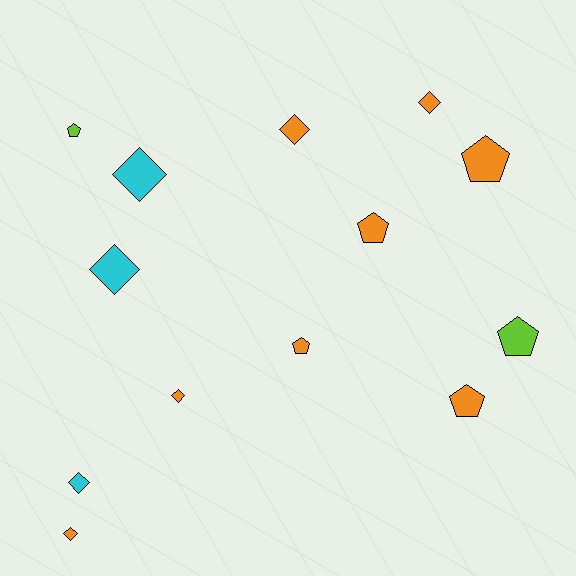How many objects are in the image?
There are 13 objects.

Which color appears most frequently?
Orange, with 8 objects.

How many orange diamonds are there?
There are 4 orange diamonds.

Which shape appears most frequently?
Diamond, with 7 objects.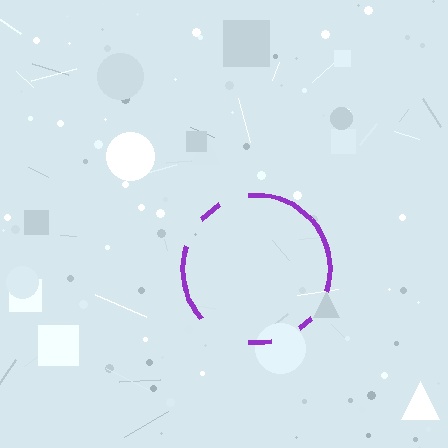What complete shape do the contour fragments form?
The contour fragments form a circle.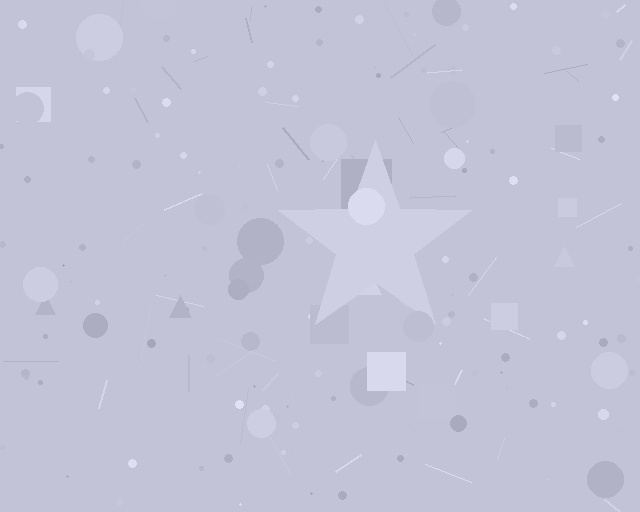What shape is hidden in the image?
A star is hidden in the image.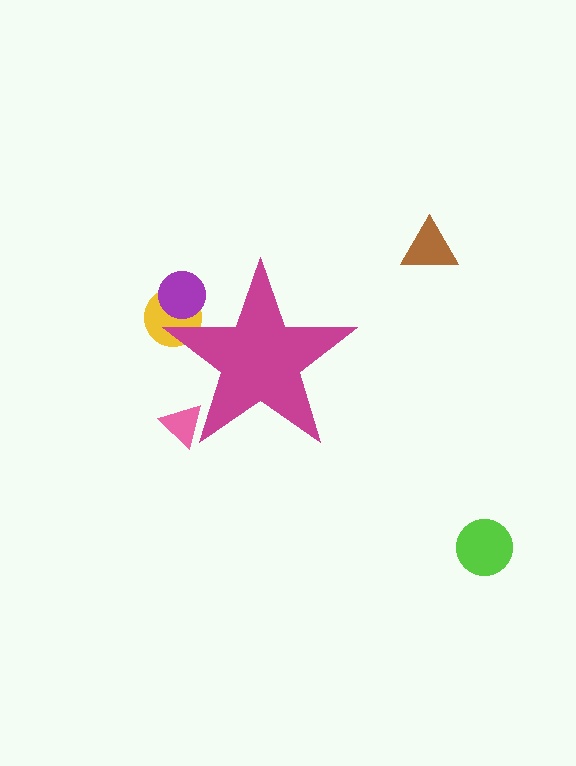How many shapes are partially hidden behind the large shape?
3 shapes are partially hidden.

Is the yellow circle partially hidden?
Yes, the yellow circle is partially hidden behind the magenta star.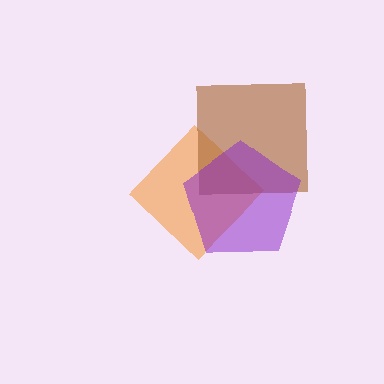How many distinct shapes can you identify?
There are 3 distinct shapes: an orange diamond, a brown square, a purple pentagon.